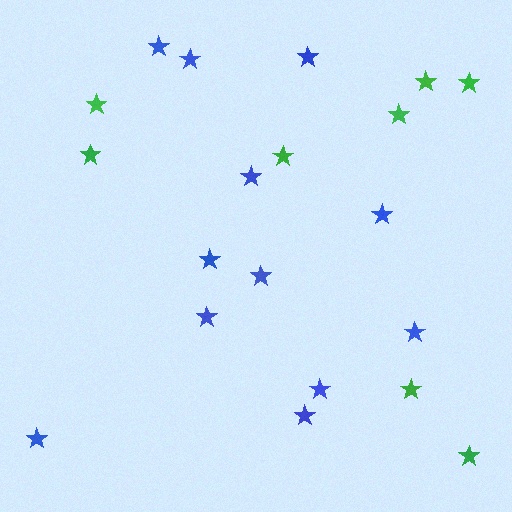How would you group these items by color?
There are 2 groups: one group of green stars (8) and one group of blue stars (12).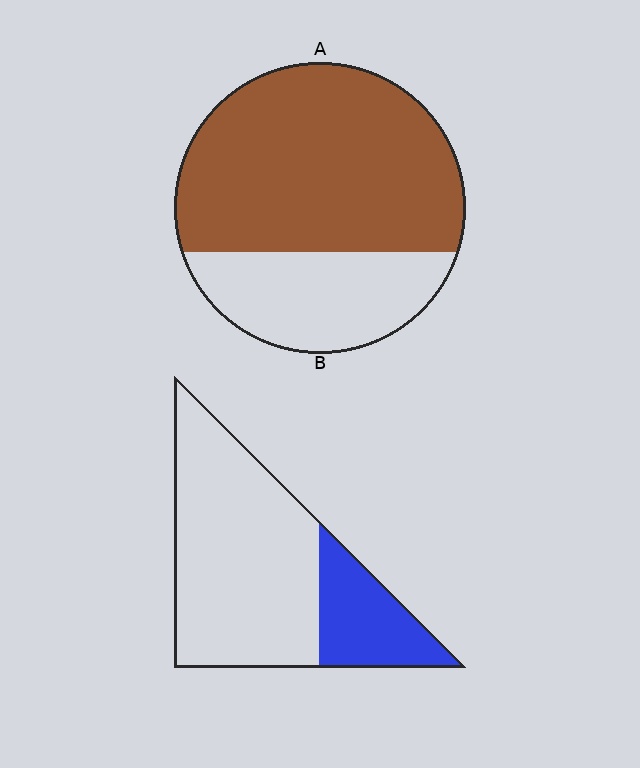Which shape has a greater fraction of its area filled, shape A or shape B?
Shape A.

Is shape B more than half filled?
No.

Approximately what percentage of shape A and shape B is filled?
A is approximately 70% and B is approximately 25%.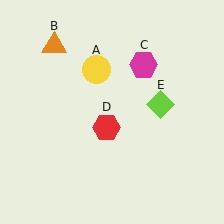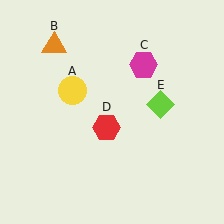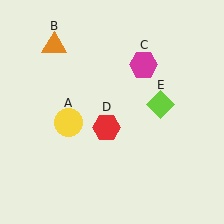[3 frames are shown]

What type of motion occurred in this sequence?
The yellow circle (object A) rotated counterclockwise around the center of the scene.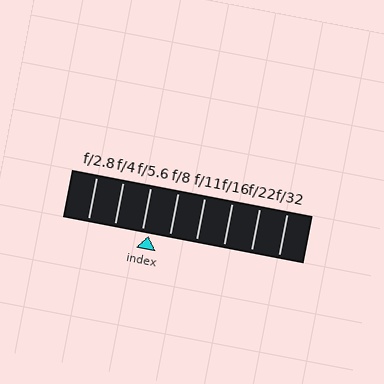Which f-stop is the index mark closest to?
The index mark is closest to f/5.6.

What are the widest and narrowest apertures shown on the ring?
The widest aperture shown is f/2.8 and the narrowest is f/32.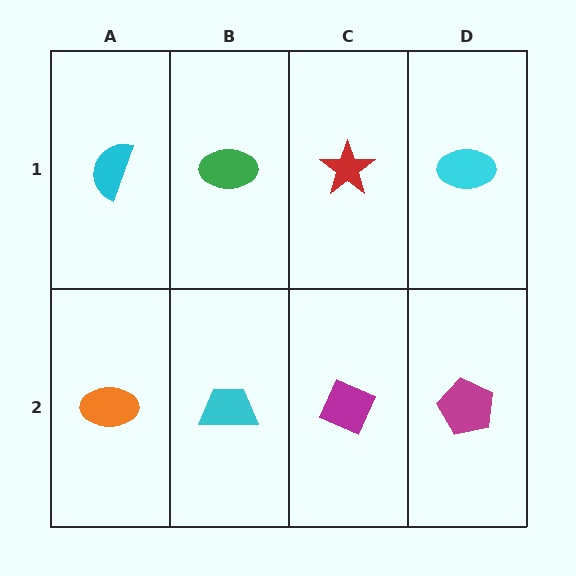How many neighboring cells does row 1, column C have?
3.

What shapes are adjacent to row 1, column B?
A cyan trapezoid (row 2, column B), a cyan semicircle (row 1, column A), a red star (row 1, column C).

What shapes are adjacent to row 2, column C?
A red star (row 1, column C), a cyan trapezoid (row 2, column B), a magenta pentagon (row 2, column D).